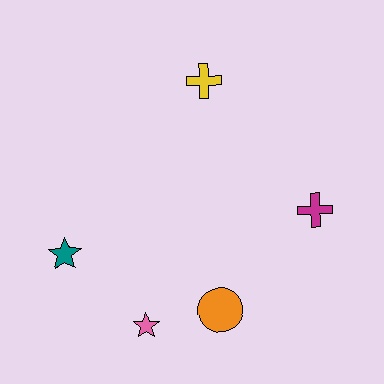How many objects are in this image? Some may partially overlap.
There are 5 objects.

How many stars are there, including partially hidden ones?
There are 2 stars.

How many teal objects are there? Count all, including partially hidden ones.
There is 1 teal object.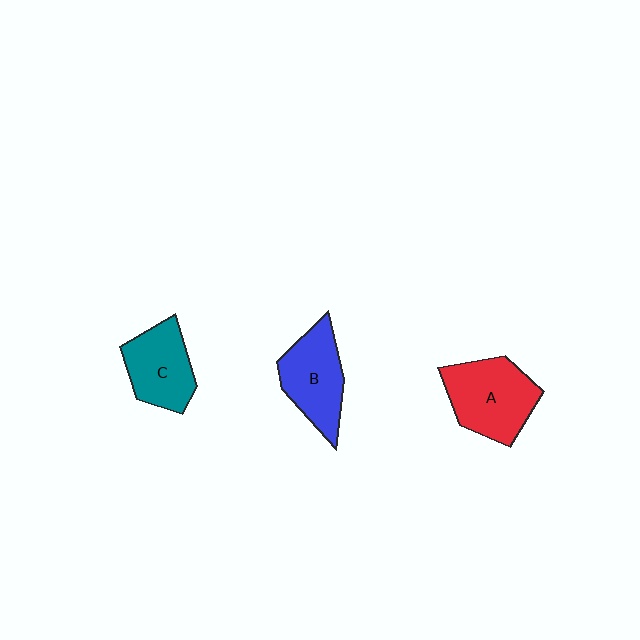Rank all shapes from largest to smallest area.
From largest to smallest: A (red), B (blue), C (teal).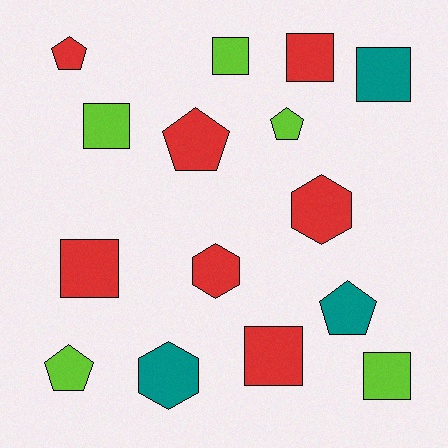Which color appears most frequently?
Red, with 7 objects.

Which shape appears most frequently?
Square, with 7 objects.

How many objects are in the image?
There are 15 objects.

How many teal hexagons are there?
There is 1 teal hexagon.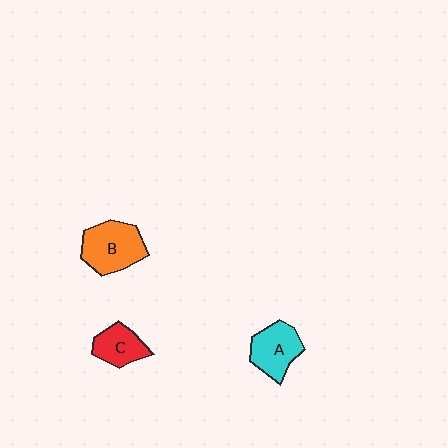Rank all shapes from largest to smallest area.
From largest to smallest: B (orange), A (cyan), C (red).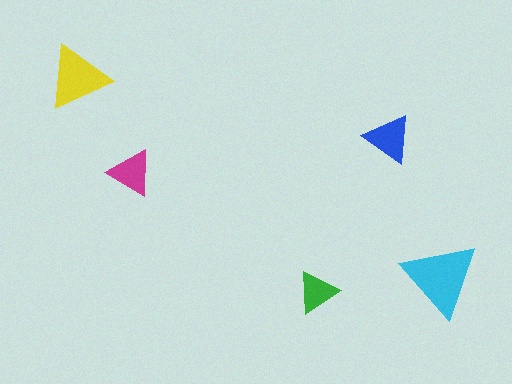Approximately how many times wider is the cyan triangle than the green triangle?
About 2 times wider.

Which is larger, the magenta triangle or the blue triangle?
The blue one.